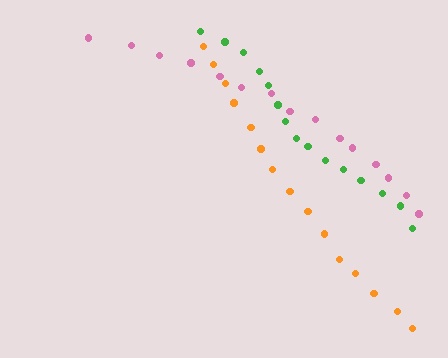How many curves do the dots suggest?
There are 3 distinct paths.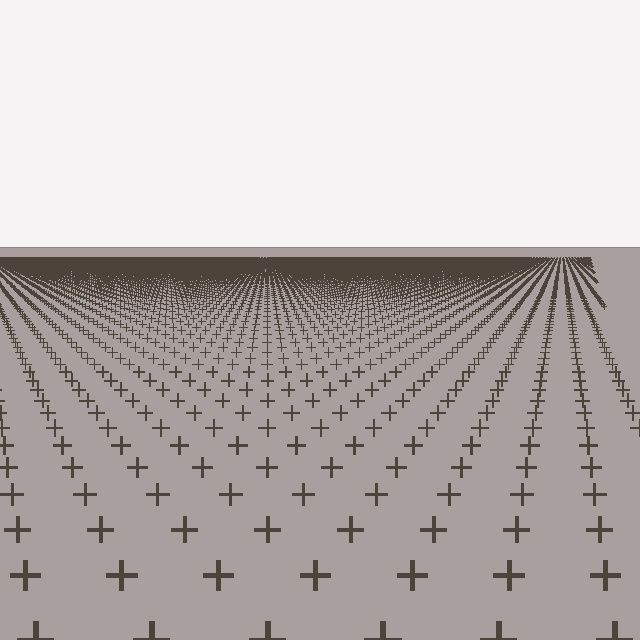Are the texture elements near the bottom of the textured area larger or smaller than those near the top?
Larger. Near the bottom, elements are closer to the viewer and appear at a bigger on-screen size.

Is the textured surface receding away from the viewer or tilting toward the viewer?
The surface is receding away from the viewer. Texture elements get smaller and denser toward the top.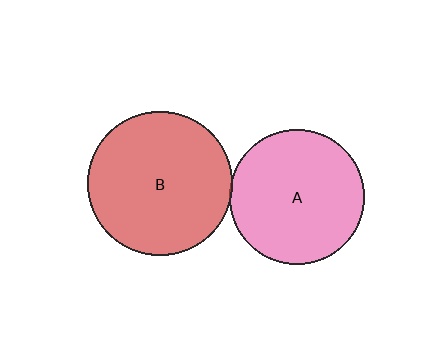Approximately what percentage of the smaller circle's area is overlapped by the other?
Approximately 5%.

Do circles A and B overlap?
Yes.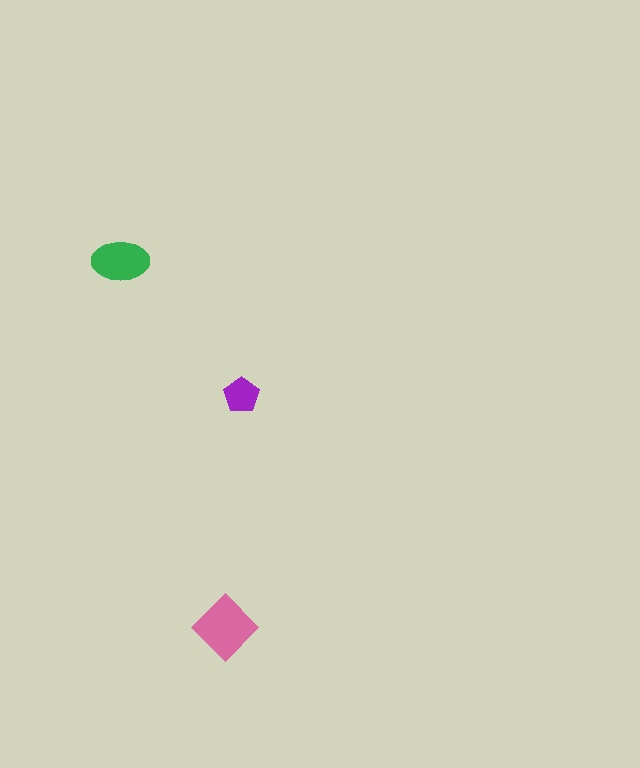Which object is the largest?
The pink diamond.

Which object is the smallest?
The purple pentagon.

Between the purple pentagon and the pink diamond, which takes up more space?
The pink diamond.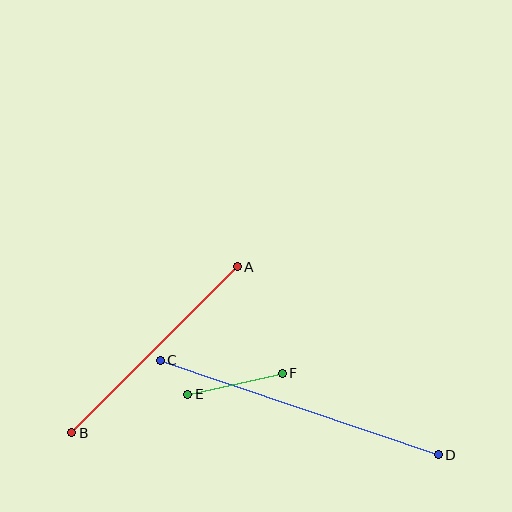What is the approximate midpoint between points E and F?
The midpoint is at approximately (235, 384) pixels.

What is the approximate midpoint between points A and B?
The midpoint is at approximately (154, 350) pixels.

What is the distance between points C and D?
The distance is approximately 294 pixels.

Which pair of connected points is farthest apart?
Points C and D are farthest apart.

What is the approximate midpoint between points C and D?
The midpoint is at approximately (299, 408) pixels.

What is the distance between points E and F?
The distance is approximately 97 pixels.